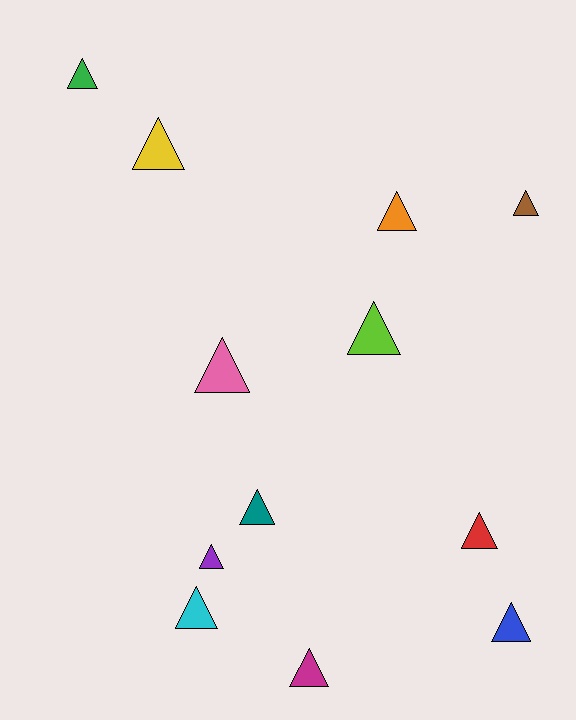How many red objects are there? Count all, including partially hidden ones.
There is 1 red object.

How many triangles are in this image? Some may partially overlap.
There are 12 triangles.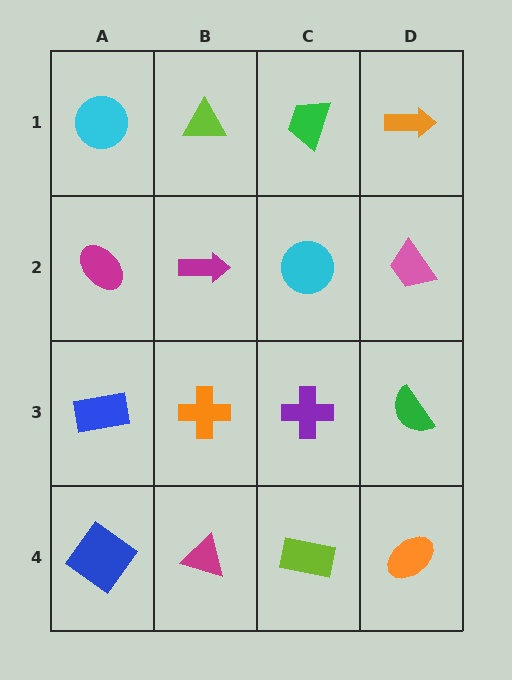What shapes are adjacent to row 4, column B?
An orange cross (row 3, column B), a blue diamond (row 4, column A), a lime rectangle (row 4, column C).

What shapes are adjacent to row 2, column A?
A cyan circle (row 1, column A), a blue rectangle (row 3, column A), a magenta arrow (row 2, column B).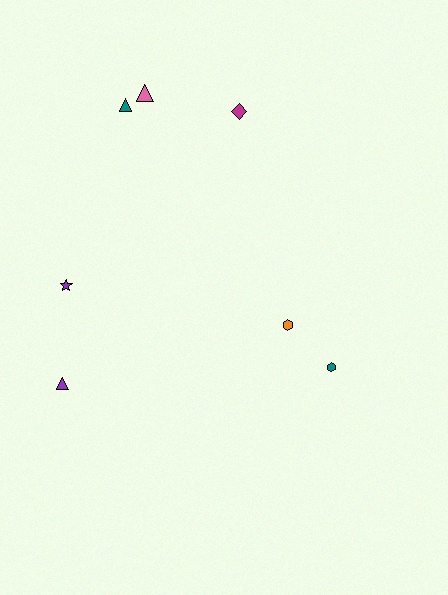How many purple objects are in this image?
There are 2 purple objects.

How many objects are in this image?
There are 7 objects.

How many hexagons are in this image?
There are 2 hexagons.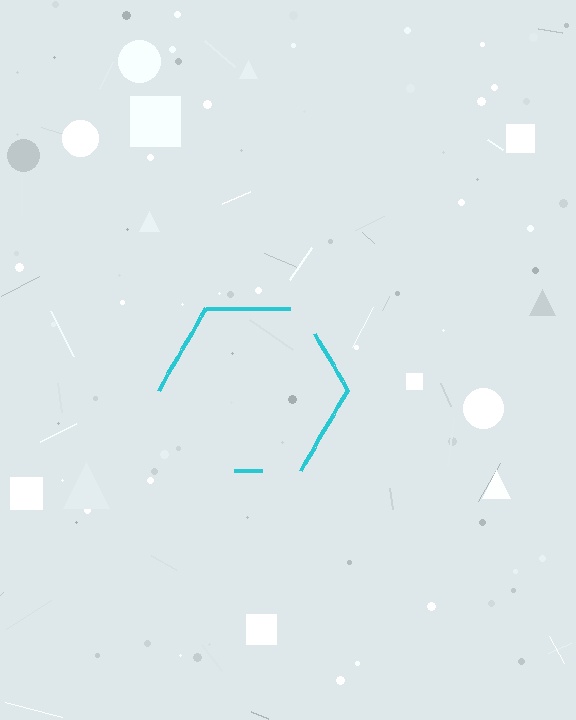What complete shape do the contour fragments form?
The contour fragments form a hexagon.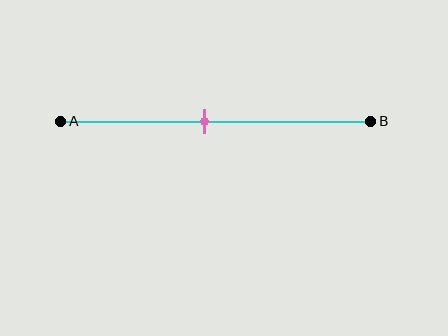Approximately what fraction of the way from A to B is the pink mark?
The pink mark is approximately 45% of the way from A to B.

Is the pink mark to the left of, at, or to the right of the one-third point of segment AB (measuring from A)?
The pink mark is to the right of the one-third point of segment AB.